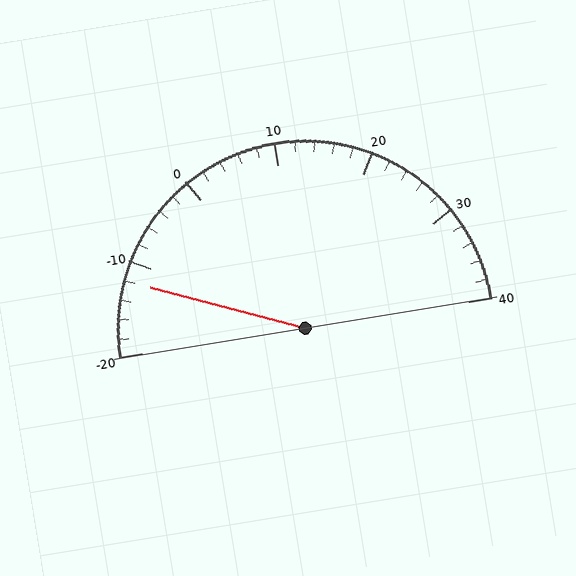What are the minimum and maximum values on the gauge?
The gauge ranges from -20 to 40.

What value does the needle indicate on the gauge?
The needle indicates approximately -12.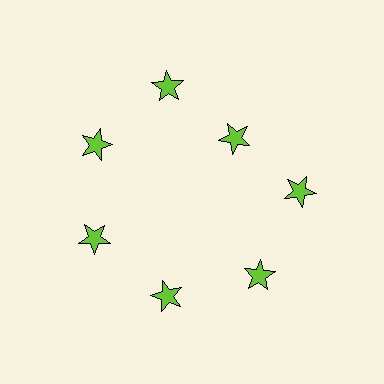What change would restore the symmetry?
The symmetry would be restored by moving it outward, back onto the ring so that all 7 stars sit at equal angles and equal distance from the center.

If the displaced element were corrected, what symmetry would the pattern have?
It would have 7-fold rotational symmetry — the pattern would map onto itself every 51 degrees.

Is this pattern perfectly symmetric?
No. The 7 lime stars are arranged in a ring, but one element near the 1 o'clock position is pulled inward toward the center, breaking the 7-fold rotational symmetry.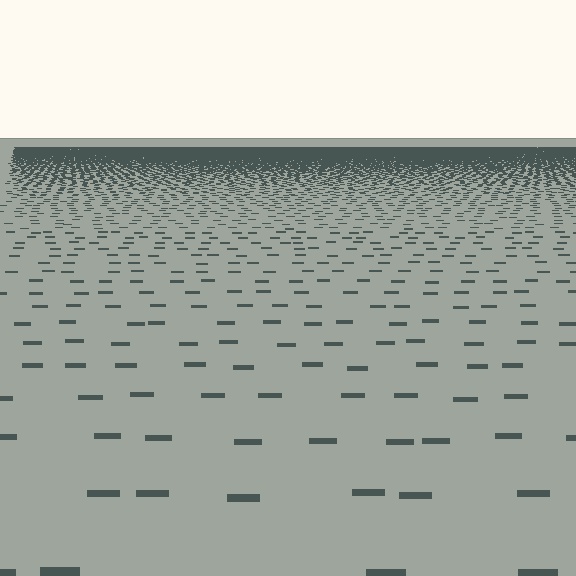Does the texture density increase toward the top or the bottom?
Density increases toward the top.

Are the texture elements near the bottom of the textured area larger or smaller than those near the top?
Larger. Near the bottom, elements are closer to the viewer and appear at a bigger on-screen size.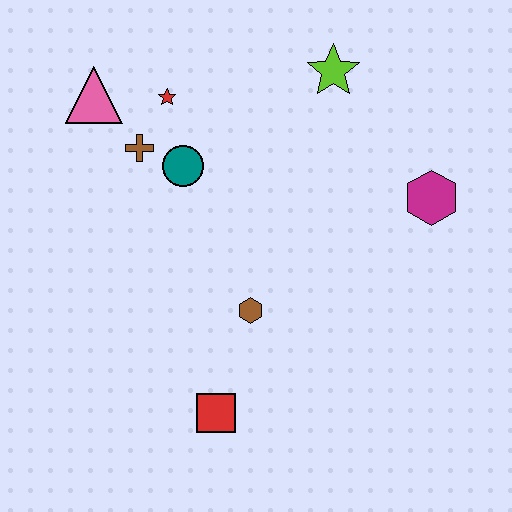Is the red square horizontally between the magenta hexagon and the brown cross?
Yes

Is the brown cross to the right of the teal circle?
No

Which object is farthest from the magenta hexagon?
The pink triangle is farthest from the magenta hexagon.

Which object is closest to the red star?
The brown cross is closest to the red star.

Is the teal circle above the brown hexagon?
Yes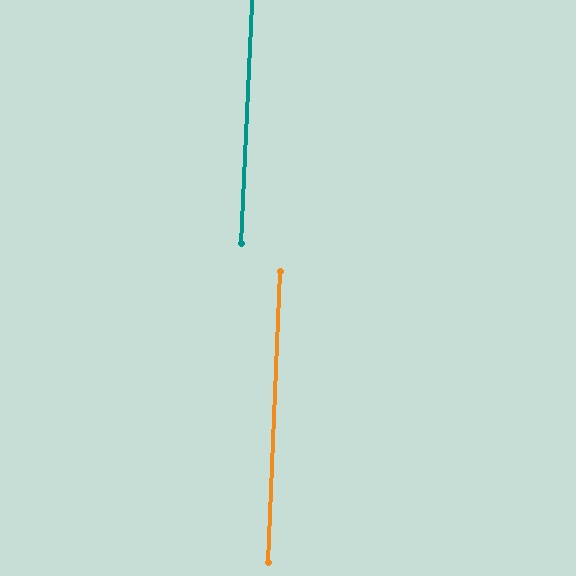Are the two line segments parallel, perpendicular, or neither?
Parallel — their directions differ by only 0.4°.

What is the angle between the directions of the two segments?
Approximately 0 degrees.